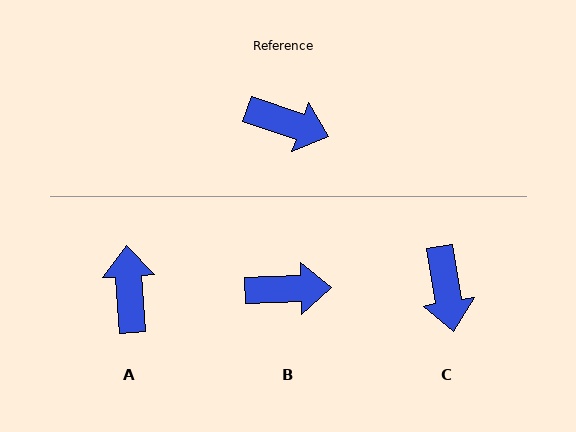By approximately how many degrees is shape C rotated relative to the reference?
Approximately 62 degrees clockwise.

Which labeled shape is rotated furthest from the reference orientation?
A, about 113 degrees away.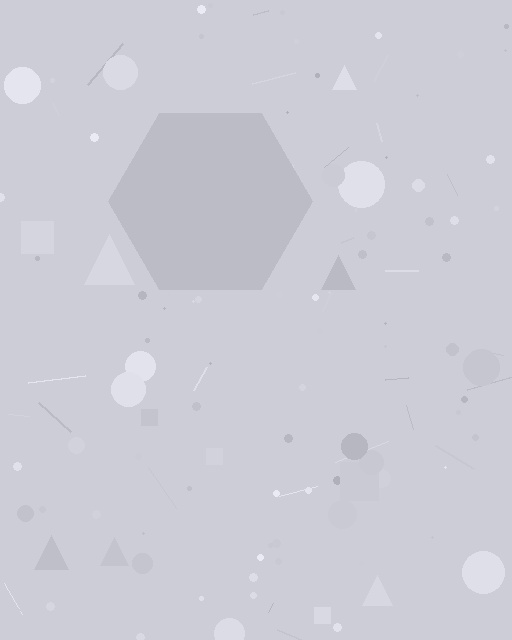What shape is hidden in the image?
A hexagon is hidden in the image.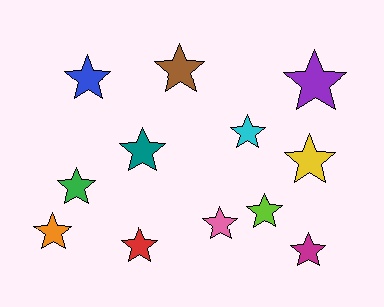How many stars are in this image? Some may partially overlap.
There are 12 stars.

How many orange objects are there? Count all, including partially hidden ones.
There is 1 orange object.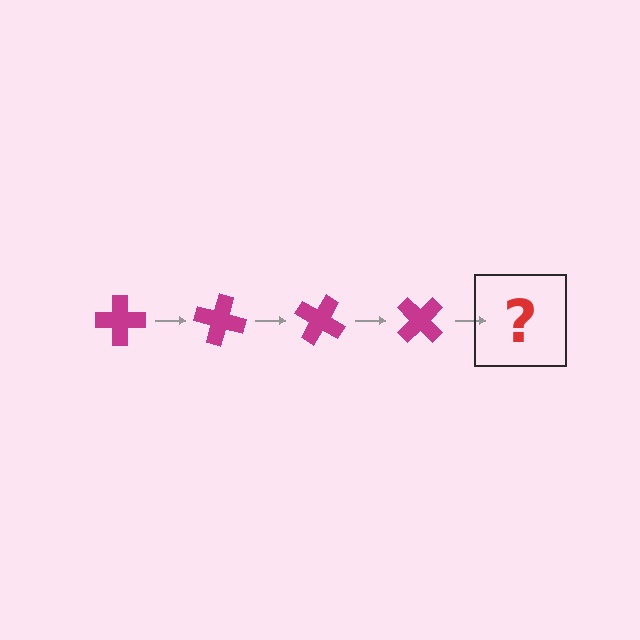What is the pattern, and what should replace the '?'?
The pattern is that the cross rotates 15 degrees each step. The '?' should be a magenta cross rotated 60 degrees.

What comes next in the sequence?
The next element should be a magenta cross rotated 60 degrees.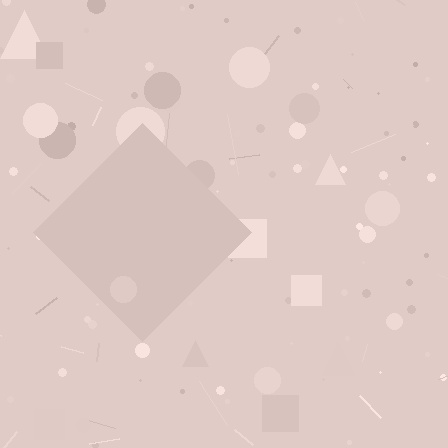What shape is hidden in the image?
A diamond is hidden in the image.